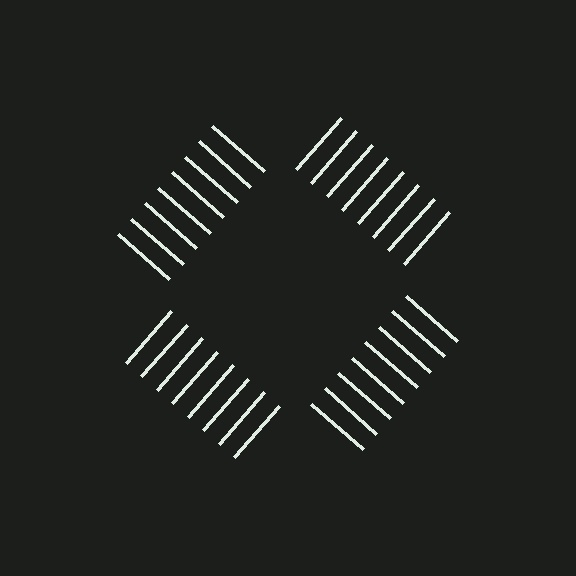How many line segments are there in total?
32 — 8 along each of the 4 edges.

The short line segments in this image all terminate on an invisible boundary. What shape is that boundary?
An illusory square — the line segments terminate on its edges but no continuous stroke is drawn.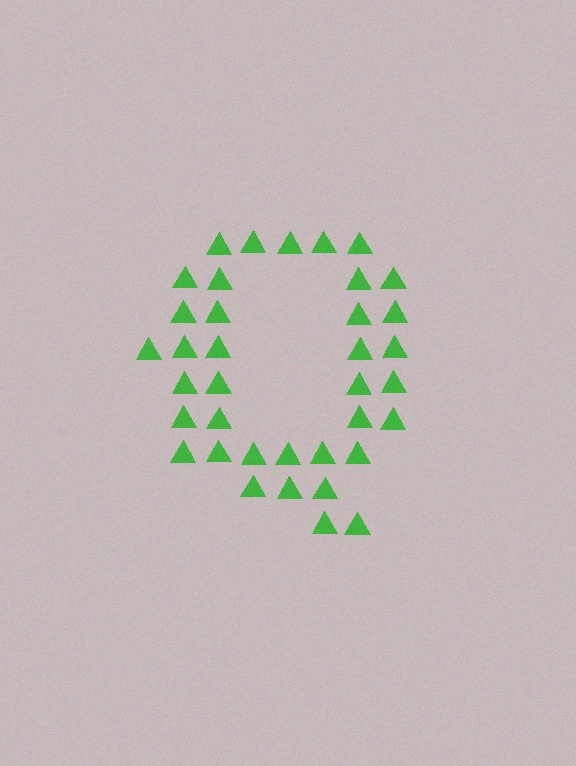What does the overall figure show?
The overall figure shows the letter Q.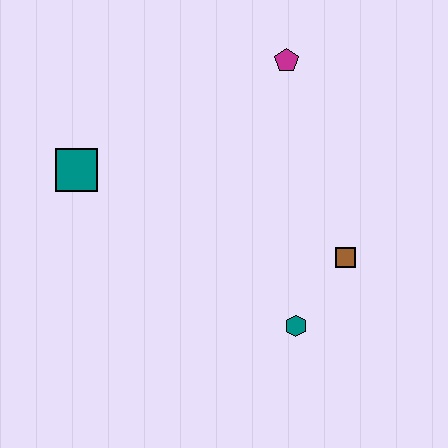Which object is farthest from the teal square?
The brown square is farthest from the teal square.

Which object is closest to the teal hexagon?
The brown square is closest to the teal hexagon.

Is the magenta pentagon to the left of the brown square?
Yes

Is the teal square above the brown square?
Yes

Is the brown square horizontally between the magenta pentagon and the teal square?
No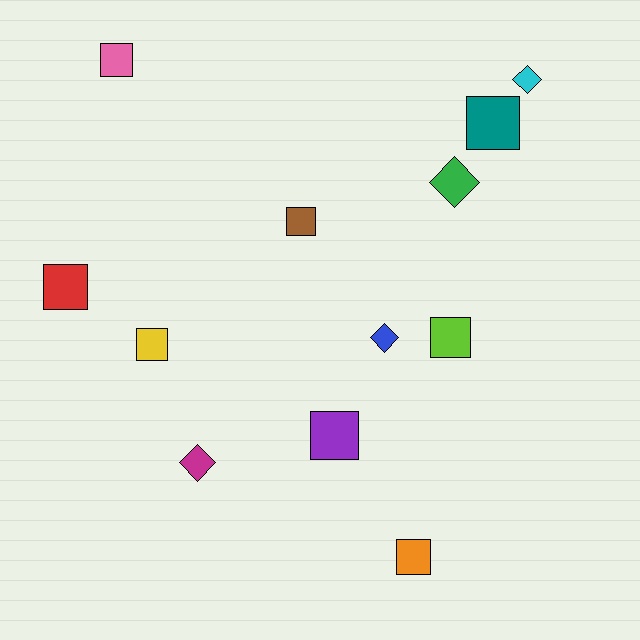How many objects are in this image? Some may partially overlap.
There are 12 objects.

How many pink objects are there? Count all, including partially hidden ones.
There is 1 pink object.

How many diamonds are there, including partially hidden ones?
There are 4 diamonds.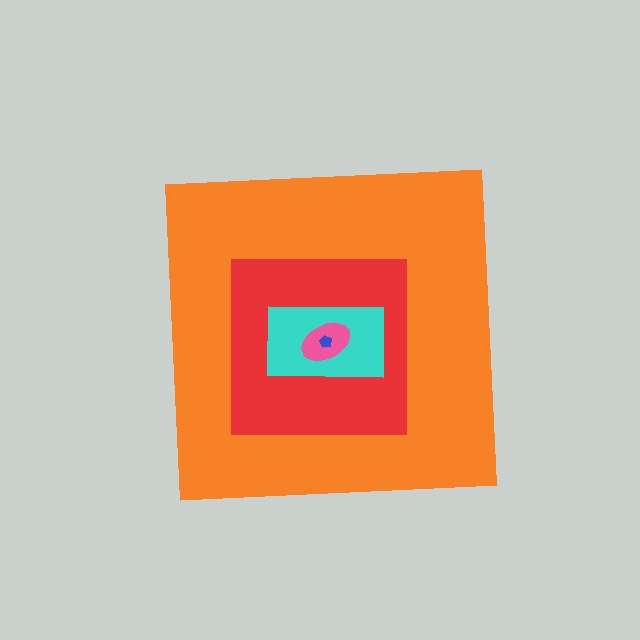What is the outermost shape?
The orange square.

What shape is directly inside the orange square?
The red square.